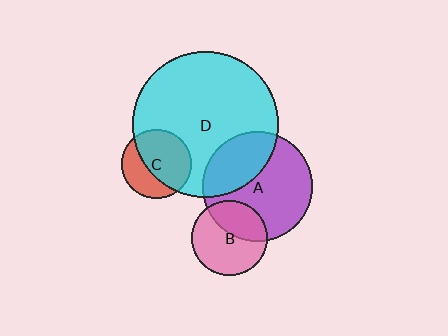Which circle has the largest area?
Circle D (cyan).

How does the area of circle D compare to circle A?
Approximately 1.8 times.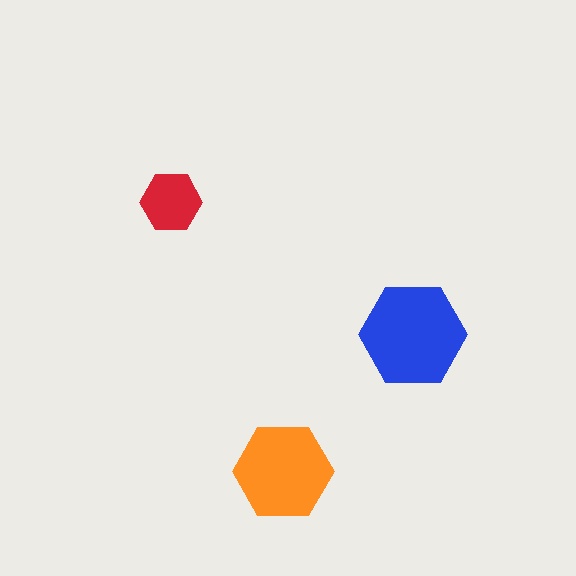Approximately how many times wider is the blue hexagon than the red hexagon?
About 1.5 times wider.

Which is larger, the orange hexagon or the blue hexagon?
The blue one.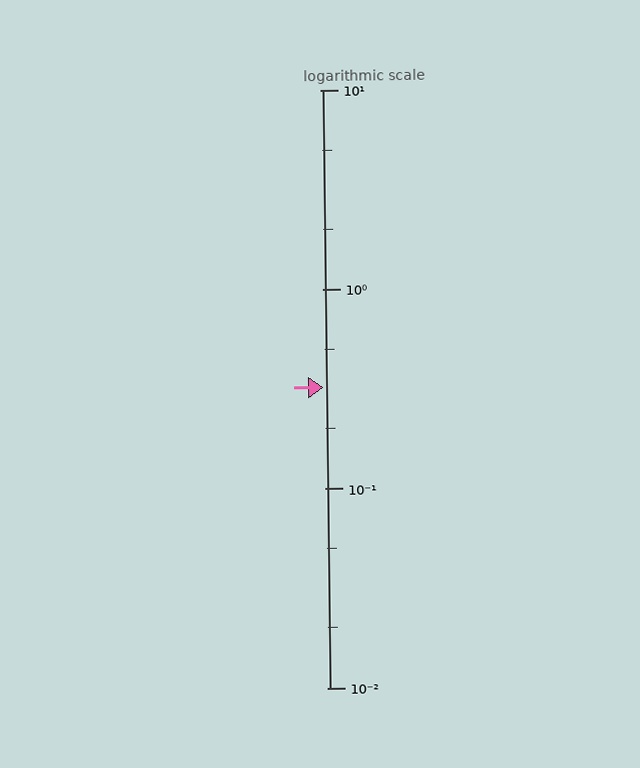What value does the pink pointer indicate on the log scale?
The pointer indicates approximately 0.32.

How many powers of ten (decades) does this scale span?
The scale spans 3 decades, from 0.01 to 10.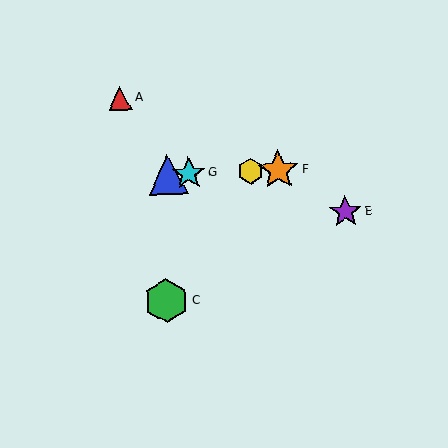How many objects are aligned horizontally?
4 objects (B, D, F, G) are aligned horizontally.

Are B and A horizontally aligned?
No, B is at y≈174 and A is at y≈98.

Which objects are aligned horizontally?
Objects B, D, F, G are aligned horizontally.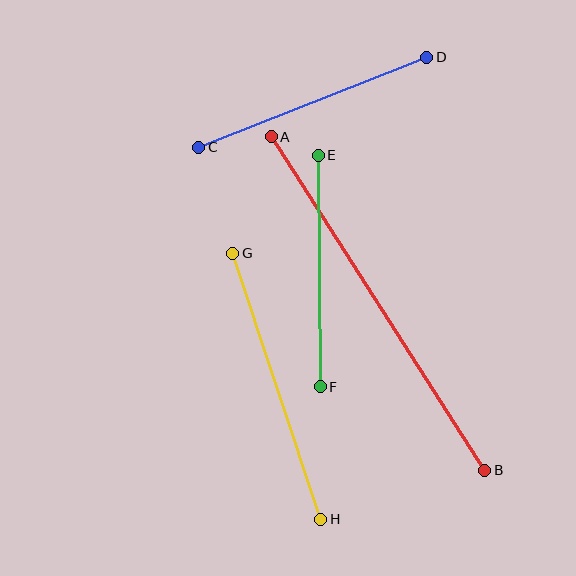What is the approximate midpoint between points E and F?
The midpoint is at approximately (319, 271) pixels.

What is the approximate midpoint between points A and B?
The midpoint is at approximately (378, 304) pixels.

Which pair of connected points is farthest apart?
Points A and B are farthest apart.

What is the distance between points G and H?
The distance is approximately 280 pixels.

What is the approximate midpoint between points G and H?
The midpoint is at approximately (277, 386) pixels.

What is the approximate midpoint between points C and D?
The midpoint is at approximately (313, 102) pixels.